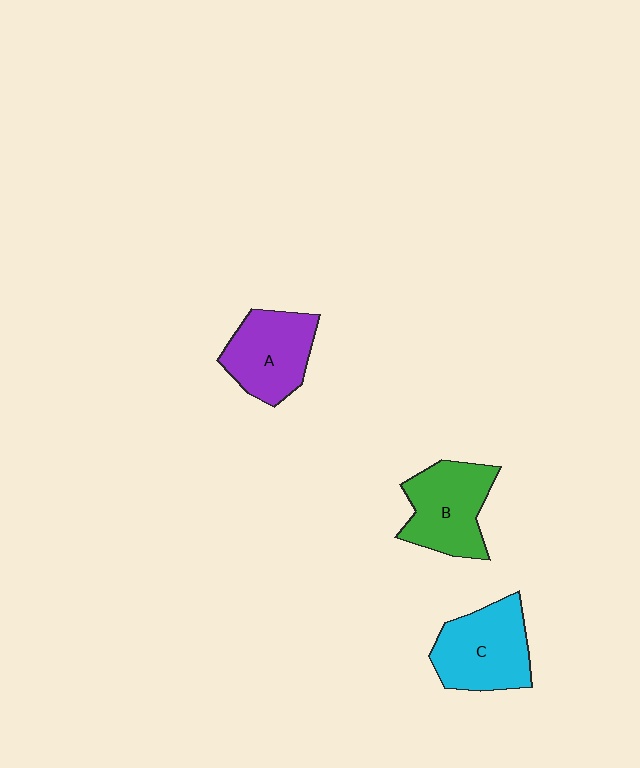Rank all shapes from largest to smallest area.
From largest to smallest: C (cyan), B (green), A (purple).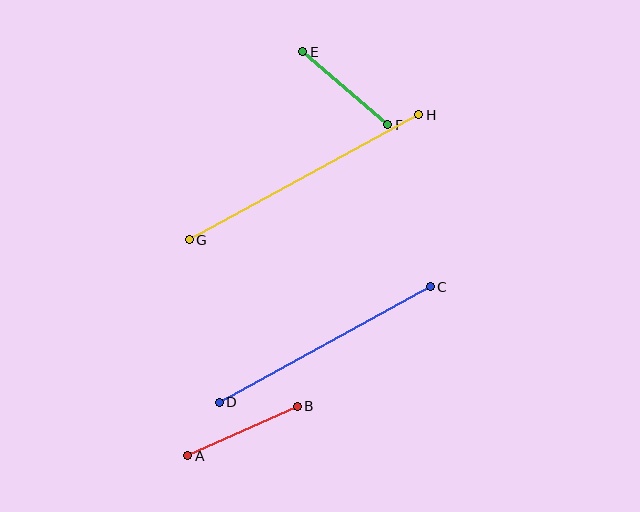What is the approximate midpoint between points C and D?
The midpoint is at approximately (325, 345) pixels.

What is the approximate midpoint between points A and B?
The midpoint is at approximately (243, 431) pixels.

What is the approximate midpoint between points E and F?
The midpoint is at approximately (345, 88) pixels.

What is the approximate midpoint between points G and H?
The midpoint is at approximately (304, 177) pixels.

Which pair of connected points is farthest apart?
Points G and H are farthest apart.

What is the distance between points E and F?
The distance is approximately 112 pixels.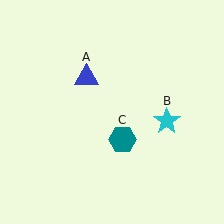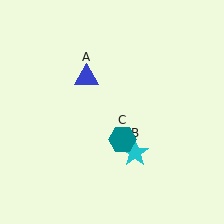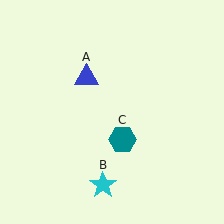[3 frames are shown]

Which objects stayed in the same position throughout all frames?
Blue triangle (object A) and teal hexagon (object C) remained stationary.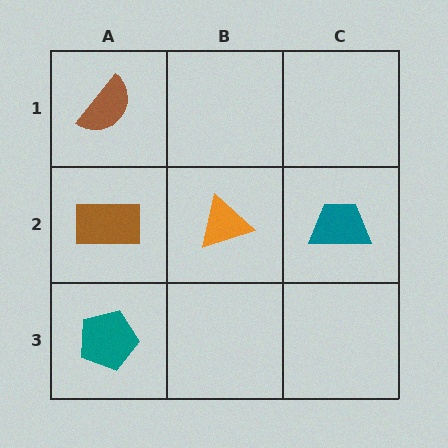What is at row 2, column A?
A brown rectangle.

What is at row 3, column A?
A teal pentagon.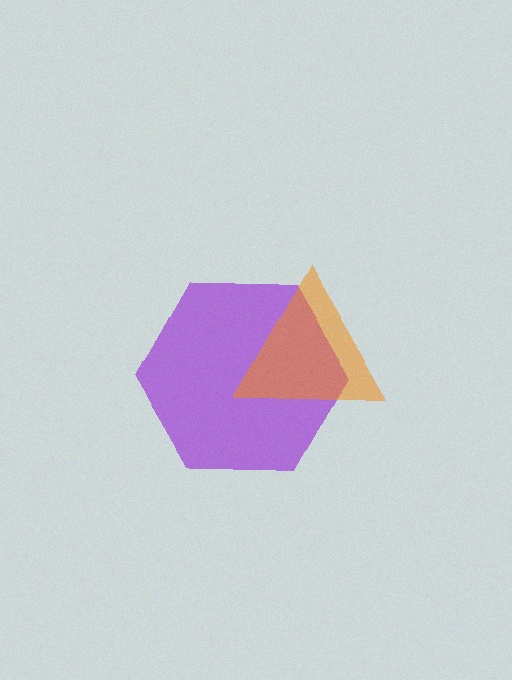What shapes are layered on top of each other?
The layered shapes are: a purple hexagon, an orange triangle.